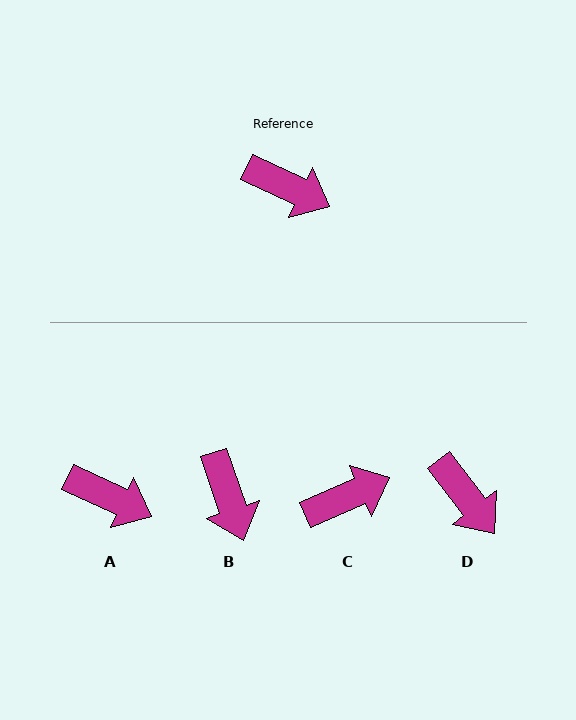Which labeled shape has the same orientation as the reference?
A.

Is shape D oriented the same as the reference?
No, it is off by about 27 degrees.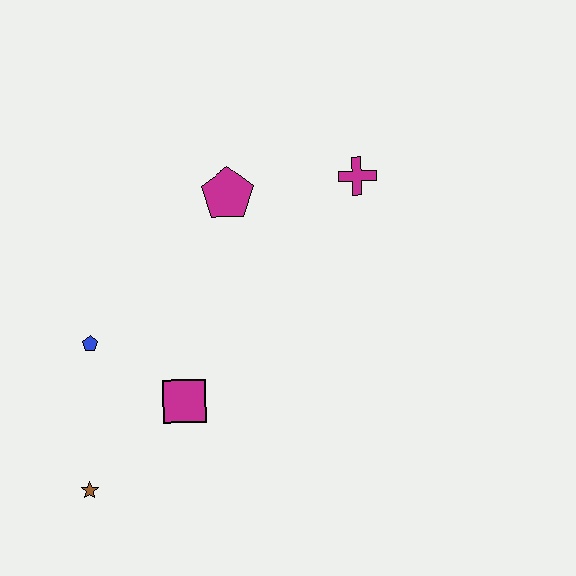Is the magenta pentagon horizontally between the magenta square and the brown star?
No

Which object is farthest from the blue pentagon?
The magenta cross is farthest from the blue pentagon.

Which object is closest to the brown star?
The magenta square is closest to the brown star.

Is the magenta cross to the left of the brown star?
No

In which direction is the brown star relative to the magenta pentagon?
The brown star is below the magenta pentagon.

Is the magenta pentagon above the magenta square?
Yes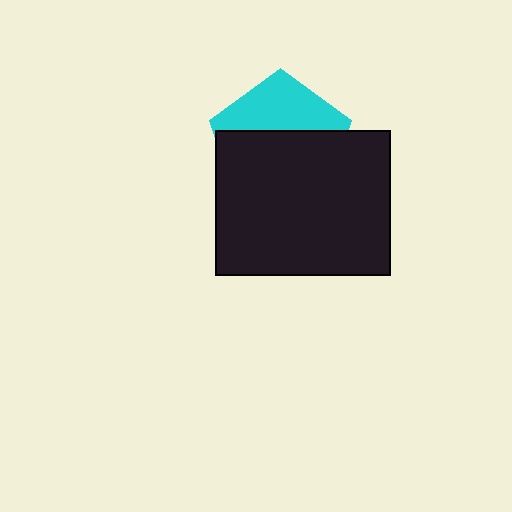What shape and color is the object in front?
The object in front is a black rectangle.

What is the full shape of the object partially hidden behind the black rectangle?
The partially hidden object is a cyan pentagon.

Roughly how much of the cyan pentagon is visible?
A small part of it is visible (roughly 38%).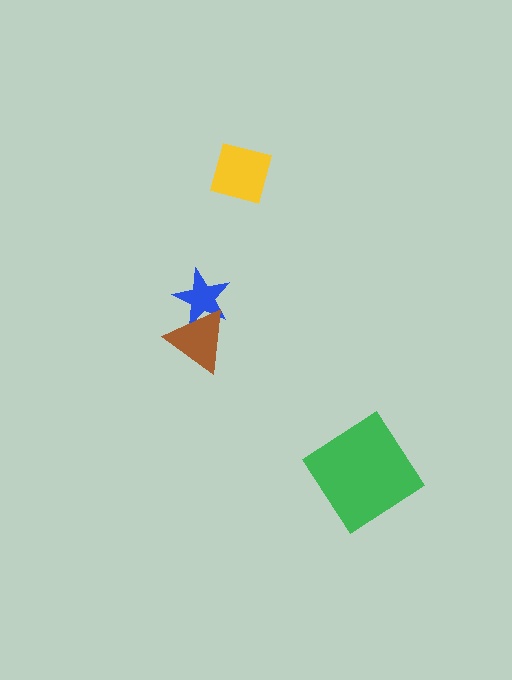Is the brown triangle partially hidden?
No, no other shape covers it.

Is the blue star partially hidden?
Yes, it is partially covered by another shape.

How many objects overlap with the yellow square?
0 objects overlap with the yellow square.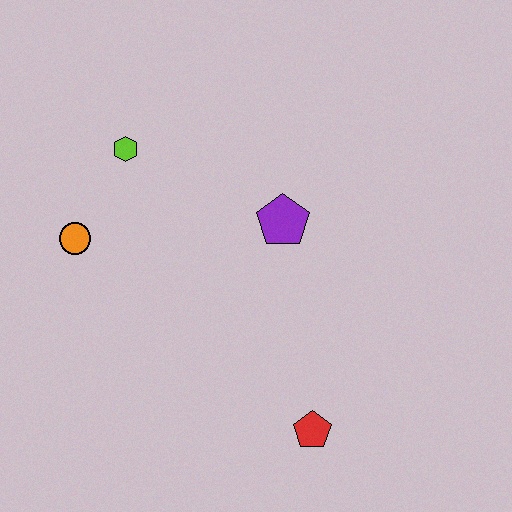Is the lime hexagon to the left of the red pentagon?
Yes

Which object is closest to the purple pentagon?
The lime hexagon is closest to the purple pentagon.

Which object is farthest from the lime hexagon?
The red pentagon is farthest from the lime hexagon.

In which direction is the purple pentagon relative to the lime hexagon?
The purple pentagon is to the right of the lime hexagon.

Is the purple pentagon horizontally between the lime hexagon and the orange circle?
No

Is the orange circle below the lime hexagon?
Yes